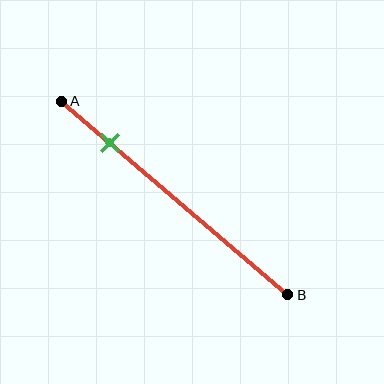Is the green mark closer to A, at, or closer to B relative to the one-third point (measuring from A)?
The green mark is closer to point A than the one-third point of segment AB.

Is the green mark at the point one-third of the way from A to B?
No, the mark is at about 20% from A, not at the 33% one-third point.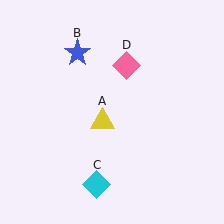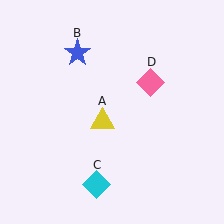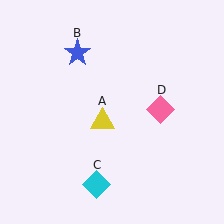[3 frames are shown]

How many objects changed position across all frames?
1 object changed position: pink diamond (object D).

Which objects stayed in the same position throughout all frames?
Yellow triangle (object A) and blue star (object B) and cyan diamond (object C) remained stationary.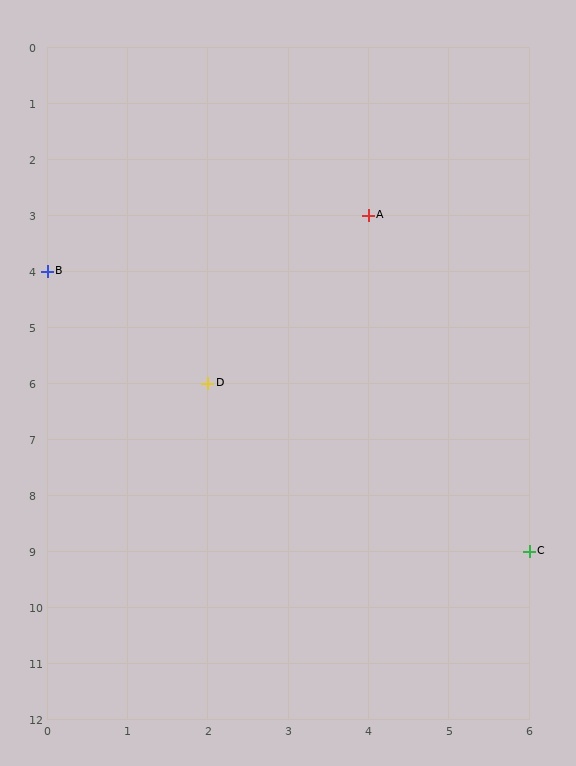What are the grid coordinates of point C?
Point C is at grid coordinates (6, 9).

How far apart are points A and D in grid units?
Points A and D are 2 columns and 3 rows apart (about 3.6 grid units diagonally).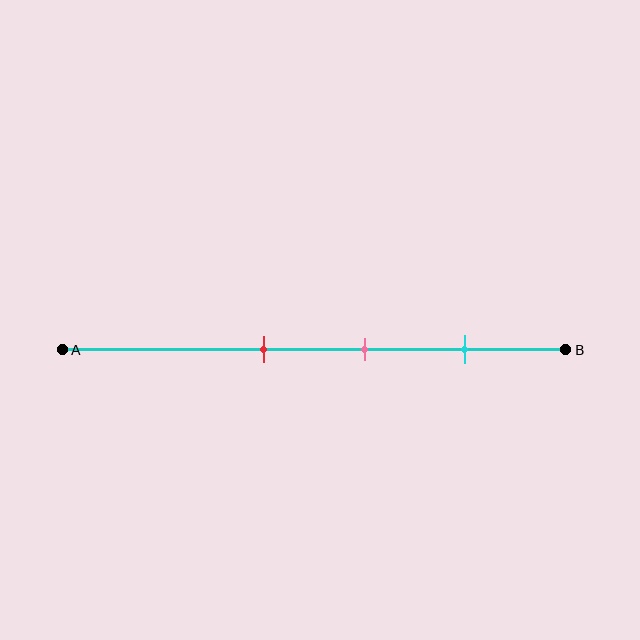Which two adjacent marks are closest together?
The red and pink marks are the closest adjacent pair.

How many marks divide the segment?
There are 3 marks dividing the segment.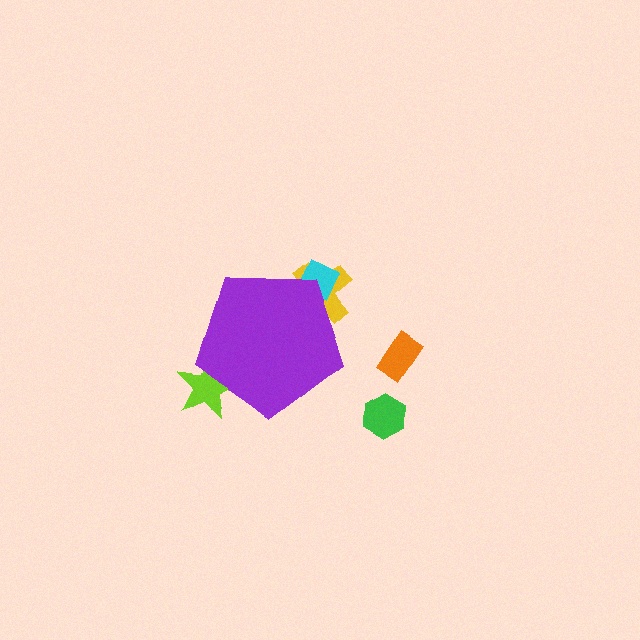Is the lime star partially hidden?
Yes, the lime star is partially hidden behind the purple pentagon.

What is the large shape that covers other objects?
A purple pentagon.